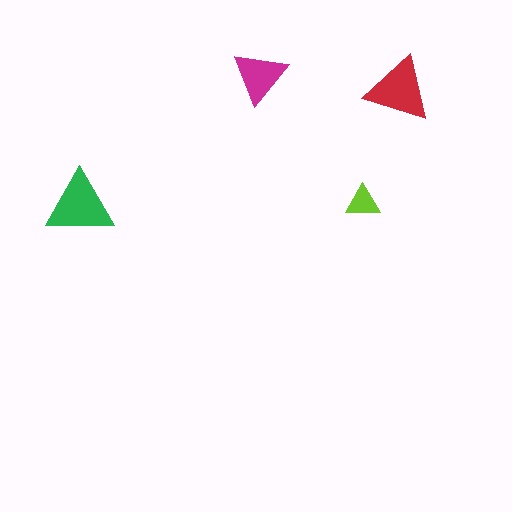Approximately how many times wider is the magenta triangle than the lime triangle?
About 1.5 times wider.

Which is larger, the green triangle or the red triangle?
The green one.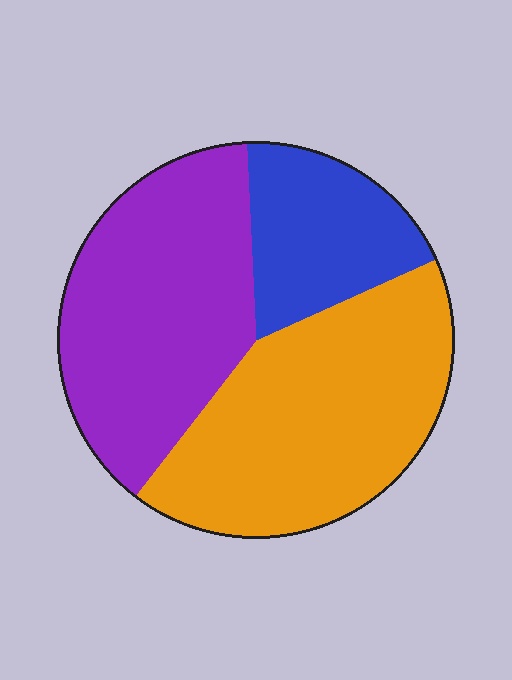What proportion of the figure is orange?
Orange takes up about two fifths (2/5) of the figure.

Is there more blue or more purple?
Purple.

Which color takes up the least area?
Blue, at roughly 20%.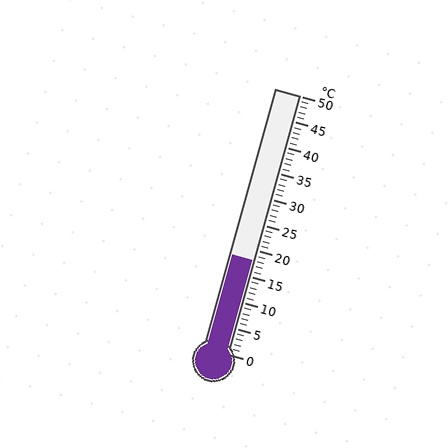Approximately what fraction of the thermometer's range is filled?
The thermometer is filled to approximately 35% of its range.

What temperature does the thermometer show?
The thermometer shows approximately 18°C.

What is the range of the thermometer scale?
The thermometer scale ranges from 0°C to 50°C.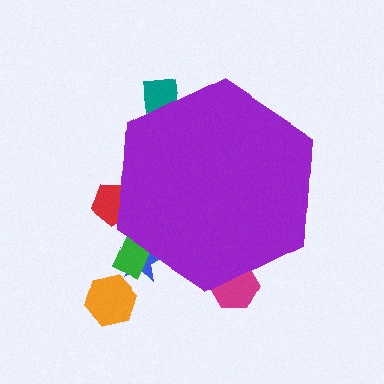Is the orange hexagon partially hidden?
No, the orange hexagon is fully visible.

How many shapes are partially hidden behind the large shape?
5 shapes are partially hidden.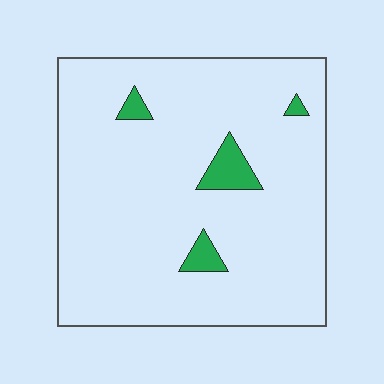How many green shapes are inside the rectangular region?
4.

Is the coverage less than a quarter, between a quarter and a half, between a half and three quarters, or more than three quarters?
Less than a quarter.